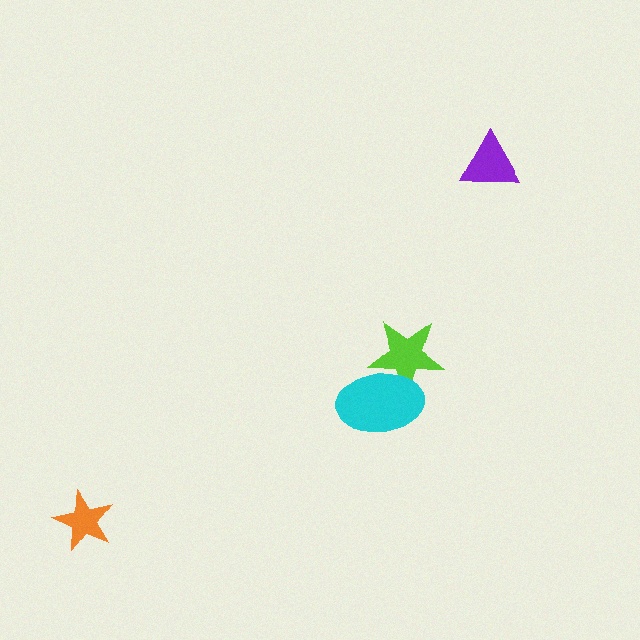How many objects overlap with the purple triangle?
0 objects overlap with the purple triangle.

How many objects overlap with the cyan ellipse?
1 object overlaps with the cyan ellipse.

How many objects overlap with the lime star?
1 object overlaps with the lime star.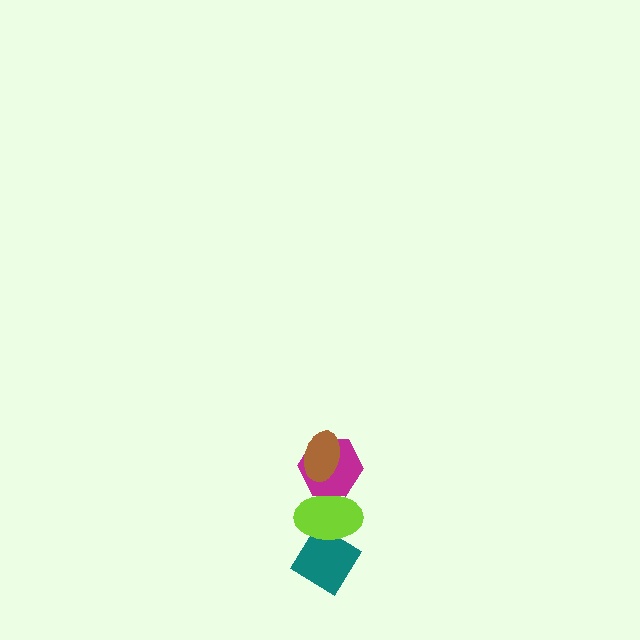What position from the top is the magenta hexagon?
The magenta hexagon is 2nd from the top.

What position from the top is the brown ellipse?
The brown ellipse is 1st from the top.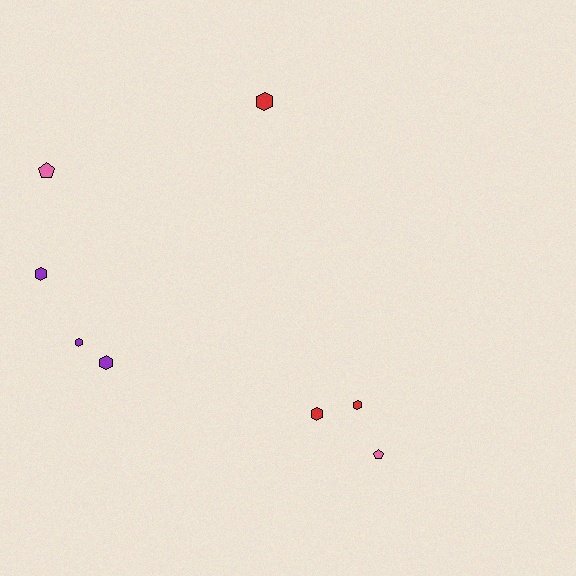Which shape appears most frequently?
Hexagon, with 6 objects.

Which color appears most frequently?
Purple, with 3 objects.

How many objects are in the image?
There are 8 objects.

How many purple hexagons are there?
There are 3 purple hexagons.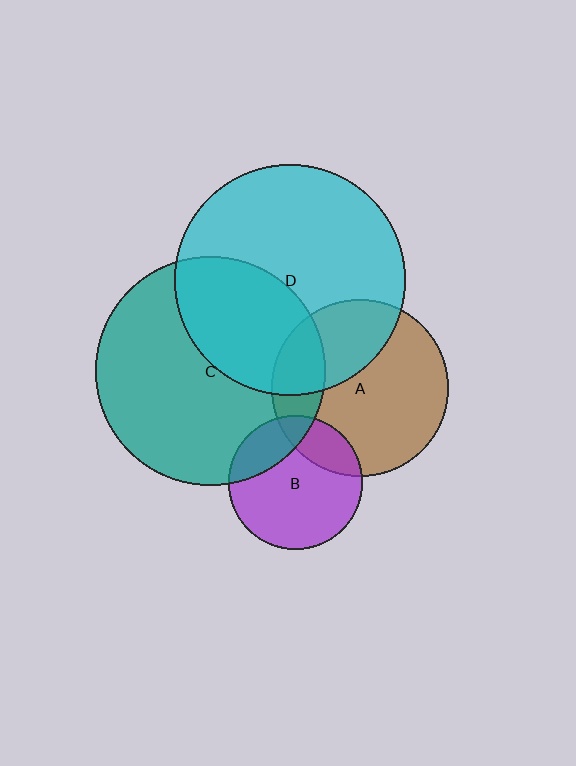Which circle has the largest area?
Circle D (cyan).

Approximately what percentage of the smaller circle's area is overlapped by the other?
Approximately 35%.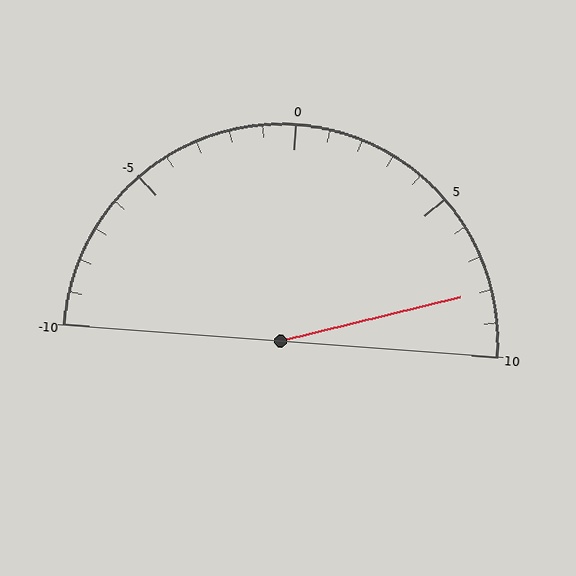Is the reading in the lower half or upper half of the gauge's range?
The reading is in the upper half of the range (-10 to 10).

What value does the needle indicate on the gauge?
The needle indicates approximately 8.